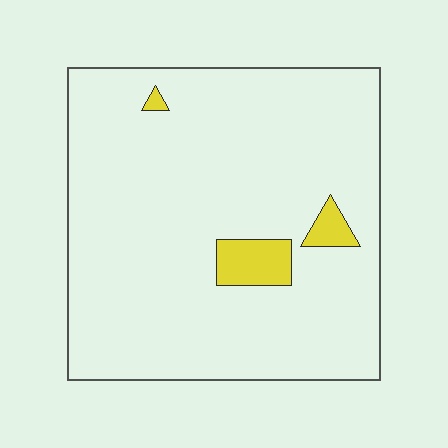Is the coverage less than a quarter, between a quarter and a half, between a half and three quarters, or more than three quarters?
Less than a quarter.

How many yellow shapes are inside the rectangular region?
3.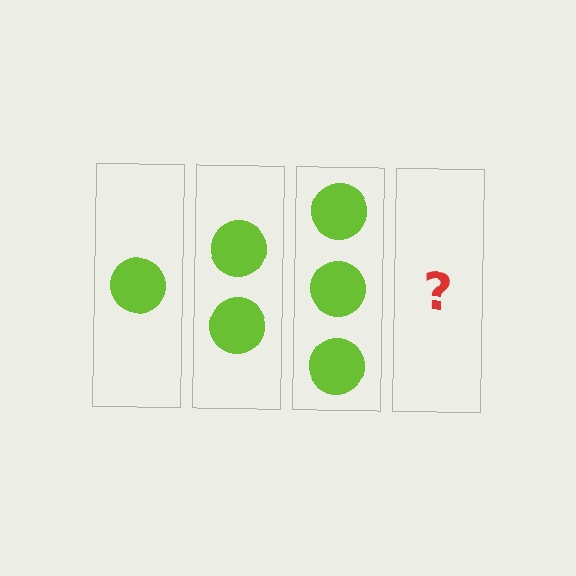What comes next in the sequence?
The next element should be 4 circles.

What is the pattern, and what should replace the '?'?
The pattern is that each step adds one more circle. The '?' should be 4 circles.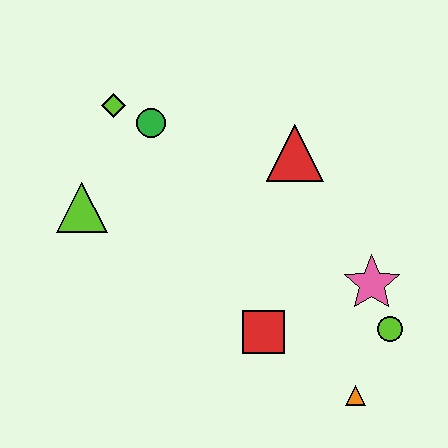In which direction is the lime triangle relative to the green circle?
The lime triangle is below the green circle.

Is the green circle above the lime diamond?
No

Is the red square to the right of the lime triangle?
Yes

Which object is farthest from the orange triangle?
The lime diamond is farthest from the orange triangle.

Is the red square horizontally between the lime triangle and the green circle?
No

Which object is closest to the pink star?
The lime circle is closest to the pink star.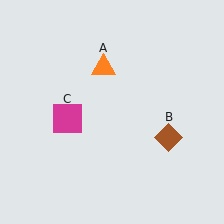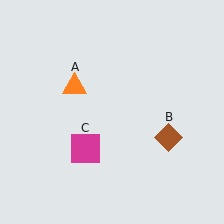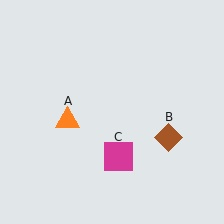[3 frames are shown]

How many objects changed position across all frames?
2 objects changed position: orange triangle (object A), magenta square (object C).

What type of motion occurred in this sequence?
The orange triangle (object A), magenta square (object C) rotated counterclockwise around the center of the scene.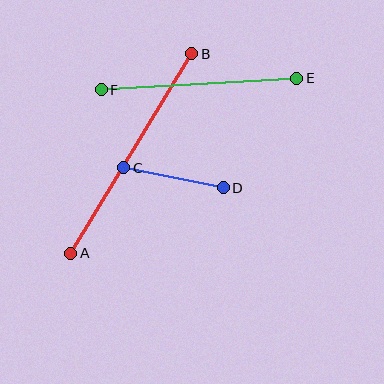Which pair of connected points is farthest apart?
Points A and B are farthest apart.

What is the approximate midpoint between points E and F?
The midpoint is at approximately (199, 84) pixels.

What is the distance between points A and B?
The distance is approximately 233 pixels.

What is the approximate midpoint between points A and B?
The midpoint is at approximately (131, 154) pixels.